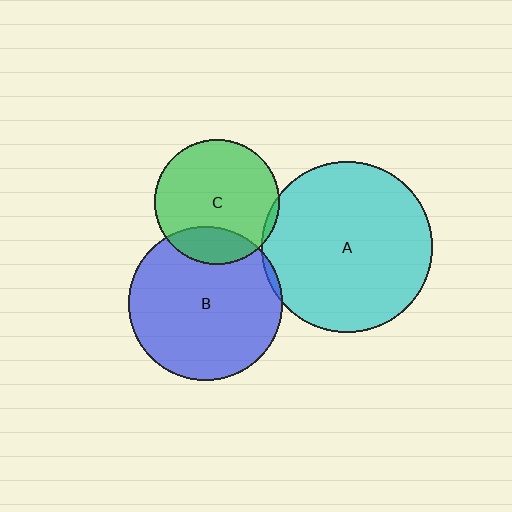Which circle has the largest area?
Circle A (cyan).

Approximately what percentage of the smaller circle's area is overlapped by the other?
Approximately 20%.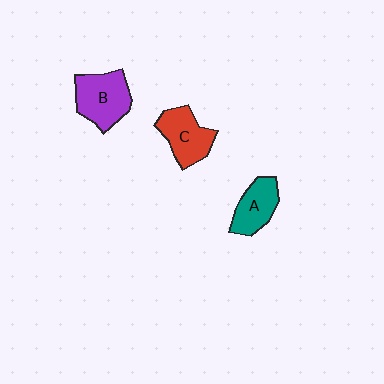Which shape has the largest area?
Shape B (purple).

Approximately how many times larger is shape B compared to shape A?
Approximately 1.3 times.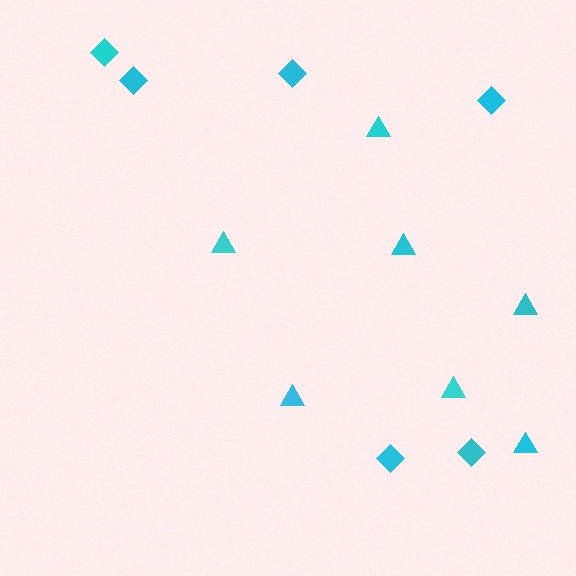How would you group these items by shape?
There are 2 groups: one group of diamonds (6) and one group of triangles (7).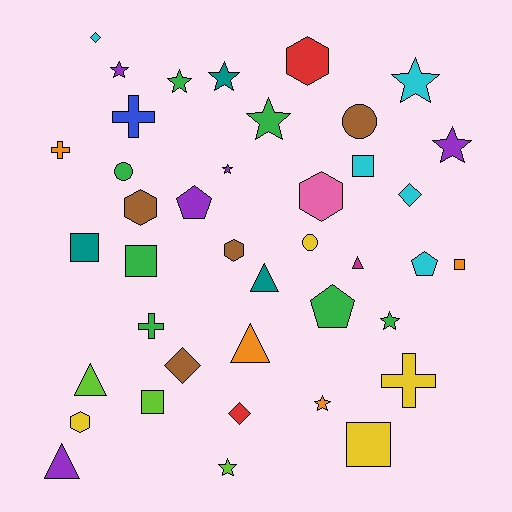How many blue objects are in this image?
There is 1 blue object.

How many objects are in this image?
There are 40 objects.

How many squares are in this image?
There are 6 squares.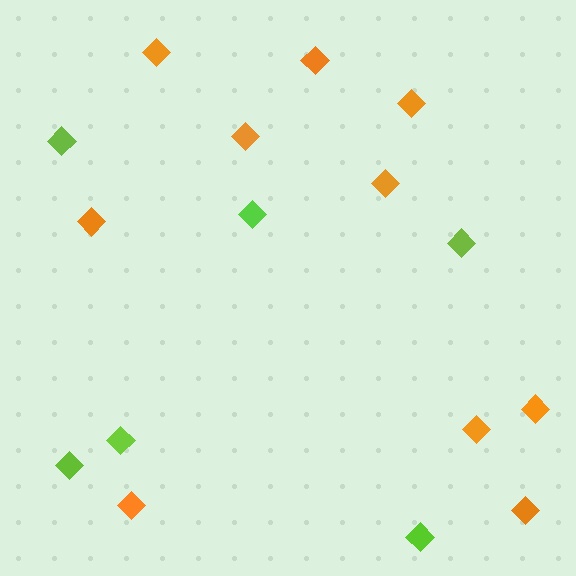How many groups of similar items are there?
There are 2 groups: one group of orange diamonds (10) and one group of lime diamonds (6).